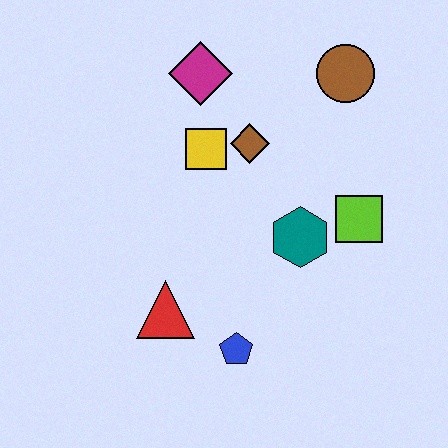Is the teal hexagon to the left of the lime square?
Yes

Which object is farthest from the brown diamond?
The blue pentagon is farthest from the brown diamond.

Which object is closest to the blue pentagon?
The red triangle is closest to the blue pentagon.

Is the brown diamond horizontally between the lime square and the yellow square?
Yes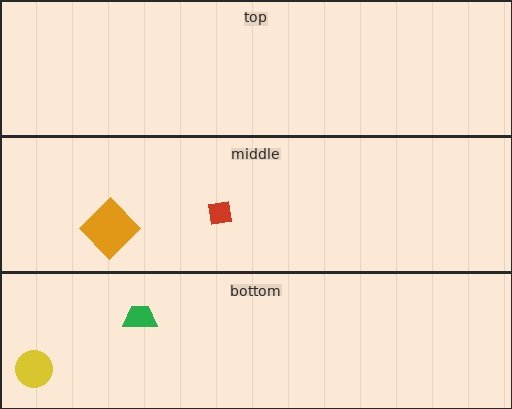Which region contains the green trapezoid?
The bottom region.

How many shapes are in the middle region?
2.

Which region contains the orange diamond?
The middle region.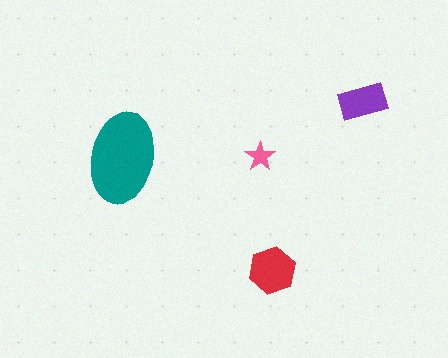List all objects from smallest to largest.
The pink star, the purple rectangle, the red hexagon, the teal ellipse.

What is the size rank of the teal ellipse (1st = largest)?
1st.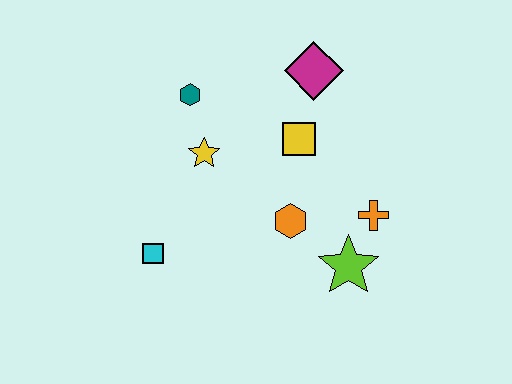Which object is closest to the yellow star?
The teal hexagon is closest to the yellow star.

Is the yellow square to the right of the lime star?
No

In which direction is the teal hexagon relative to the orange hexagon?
The teal hexagon is above the orange hexagon.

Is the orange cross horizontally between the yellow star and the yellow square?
No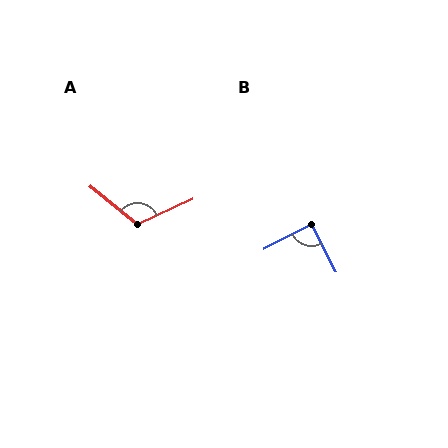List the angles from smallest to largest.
B (90°), A (116°).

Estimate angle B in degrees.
Approximately 90 degrees.